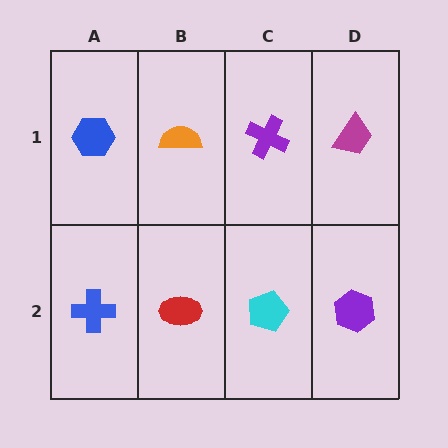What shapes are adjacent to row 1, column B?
A red ellipse (row 2, column B), a blue hexagon (row 1, column A), a purple cross (row 1, column C).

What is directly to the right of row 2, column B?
A cyan pentagon.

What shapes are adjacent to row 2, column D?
A magenta trapezoid (row 1, column D), a cyan pentagon (row 2, column C).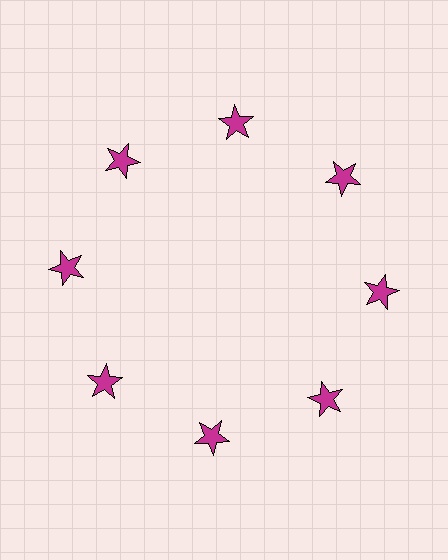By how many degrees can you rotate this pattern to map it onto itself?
The pattern maps onto itself every 45 degrees of rotation.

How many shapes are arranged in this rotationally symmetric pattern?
There are 8 shapes, arranged in 8 groups of 1.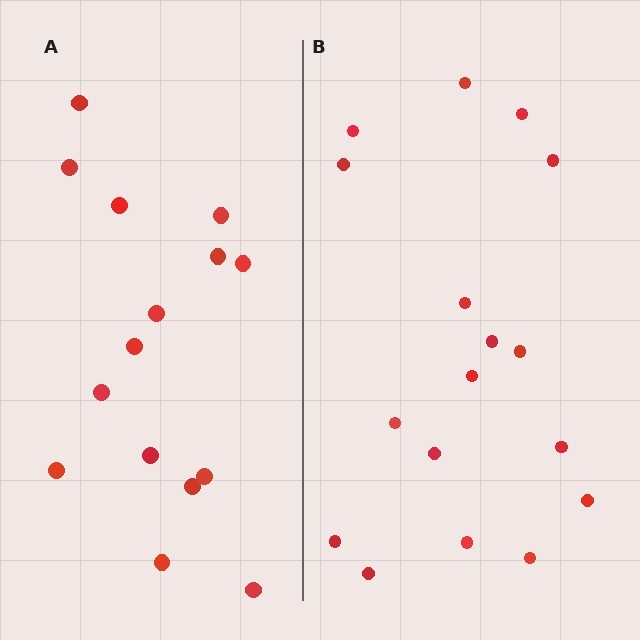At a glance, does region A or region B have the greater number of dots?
Region B (the right region) has more dots.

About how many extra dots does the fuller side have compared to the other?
Region B has just a few more — roughly 2 or 3 more dots than region A.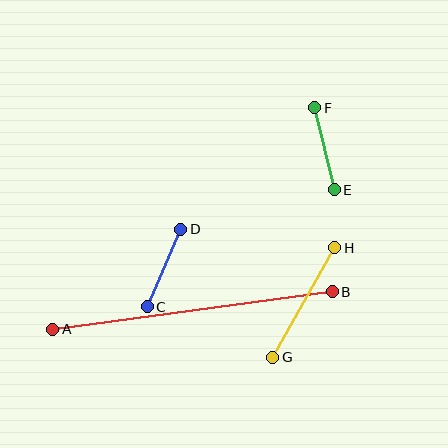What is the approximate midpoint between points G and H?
The midpoint is at approximately (304, 302) pixels.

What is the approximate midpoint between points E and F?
The midpoint is at approximately (324, 149) pixels.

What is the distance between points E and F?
The distance is approximately 84 pixels.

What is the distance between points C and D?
The distance is approximately 84 pixels.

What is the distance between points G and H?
The distance is approximately 126 pixels.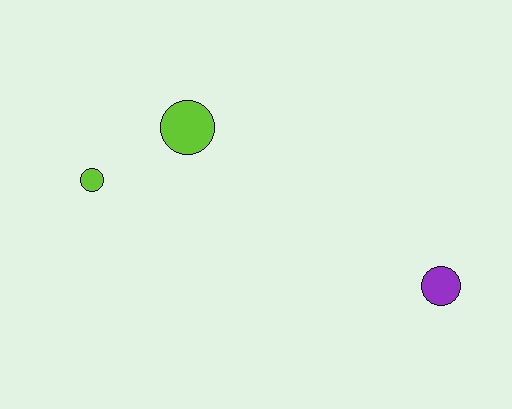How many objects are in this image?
There are 3 objects.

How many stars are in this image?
There are no stars.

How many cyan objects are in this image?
There are no cyan objects.